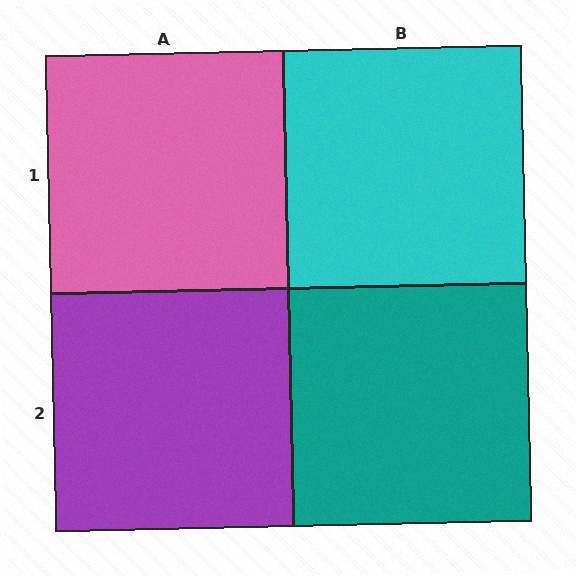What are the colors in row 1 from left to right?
Pink, cyan.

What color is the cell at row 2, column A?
Purple.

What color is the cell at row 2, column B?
Teal.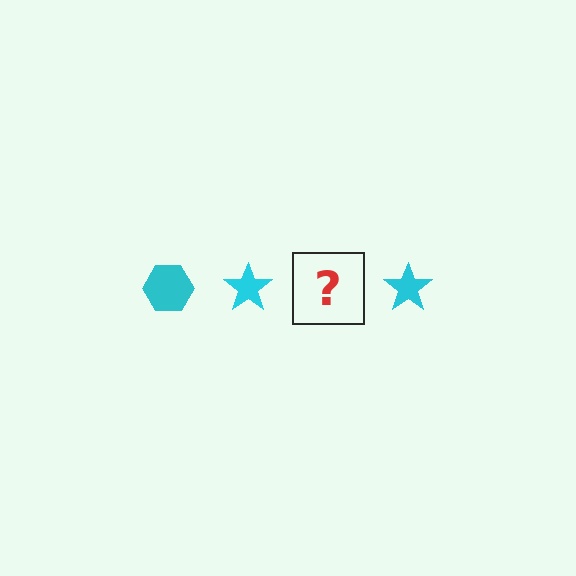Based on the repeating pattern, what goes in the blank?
The blank should be a cyan hexagon.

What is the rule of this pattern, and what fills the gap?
The rule is that the pattern cycles through hexagon, star shapes in cyan. The gap should be filled with a cyan hexagon.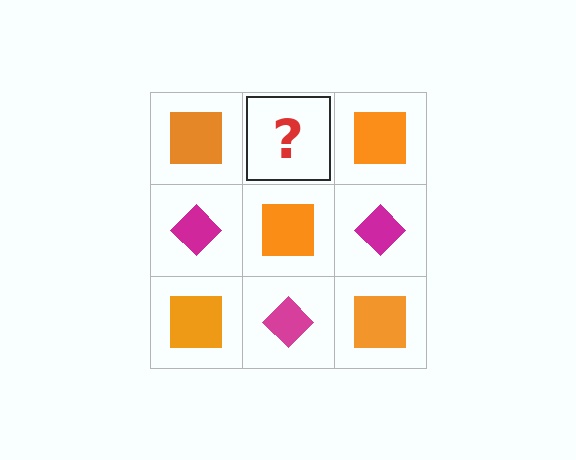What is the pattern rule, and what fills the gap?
The rule is that it alternates orange square and magenta diamond in a checkerboard pattern. The gap should be filled with a magenta diamond.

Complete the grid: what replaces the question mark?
The question mark should be replaced with a magenta diamond.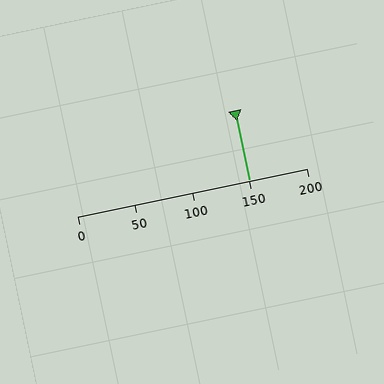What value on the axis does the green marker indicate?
The marker indicates approximately 150.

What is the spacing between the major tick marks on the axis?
The major ticks are spaced 50 apart.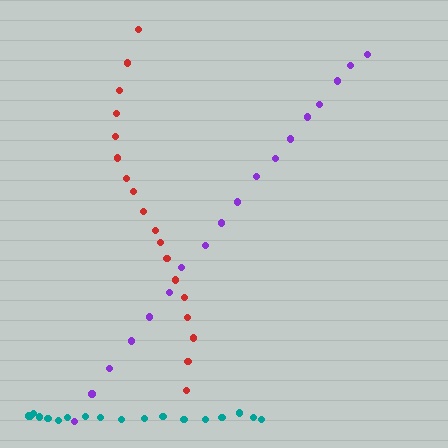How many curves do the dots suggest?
There are 3 distinct paths.